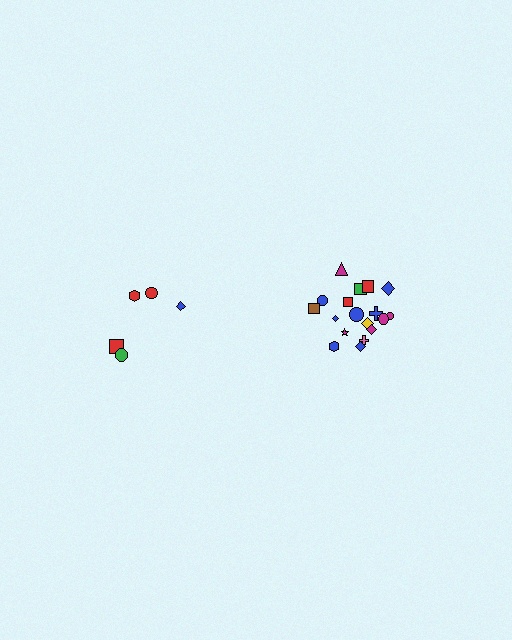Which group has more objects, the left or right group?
The right group.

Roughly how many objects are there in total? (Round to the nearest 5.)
Roughly 25 objects in total.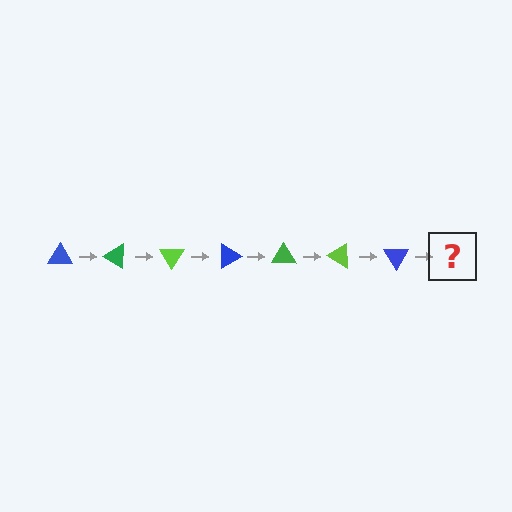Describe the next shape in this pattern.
It should be a green triangle, rotated 210 degrees from the start.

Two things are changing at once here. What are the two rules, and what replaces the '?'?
The two rules are that it rotates 30 degrees each step and the color cycles through blue, green, and lime. The '?' should be a green triangle, rotated 210 degrees from the start.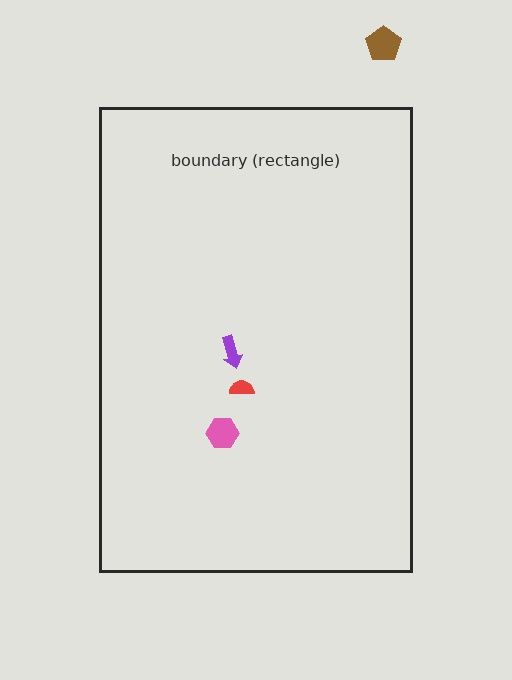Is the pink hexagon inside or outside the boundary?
Inside.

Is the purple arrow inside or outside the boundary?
Inside.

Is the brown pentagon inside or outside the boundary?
Outside.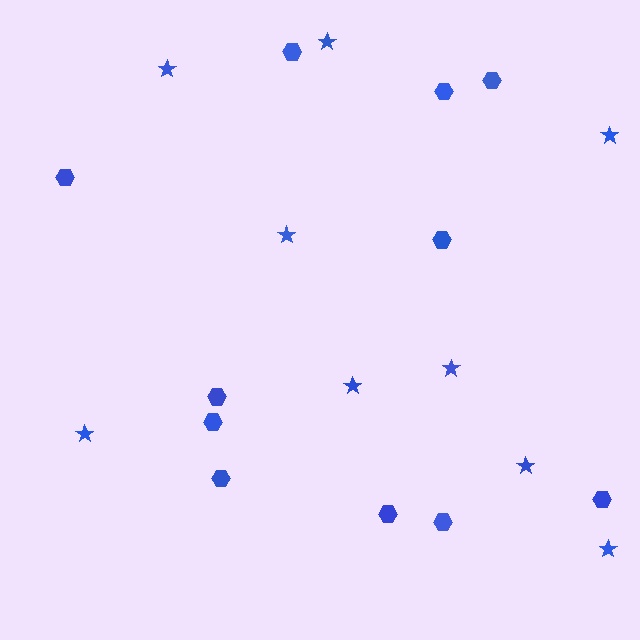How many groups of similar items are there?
There are 2 groups: one group of stars (9) and one group of hexagons (11).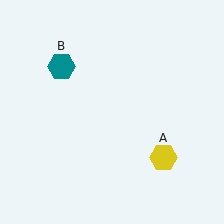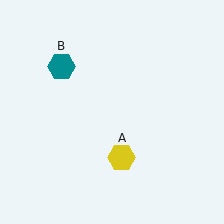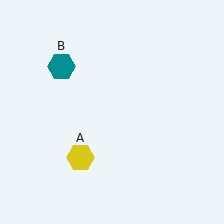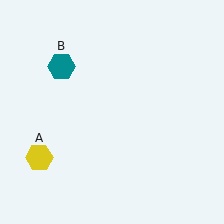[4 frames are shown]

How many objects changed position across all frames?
1 object changed position: yellow hexagon (object A).